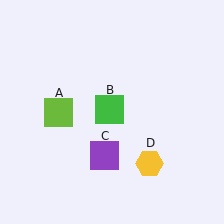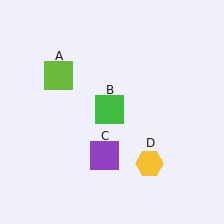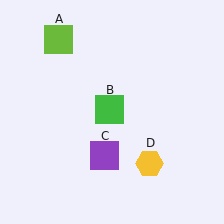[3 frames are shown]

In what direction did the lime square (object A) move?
The lime square (object A) moved up.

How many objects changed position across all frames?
1 object changed position: lime square (object A).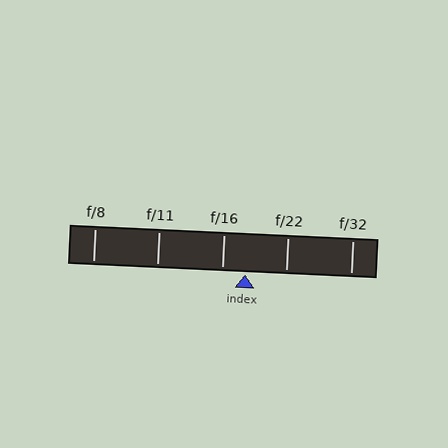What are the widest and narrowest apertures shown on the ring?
The widest aperture shown is f/8 and the narrowest is f/32.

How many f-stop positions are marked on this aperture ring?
There are 5 f-stop positions marked.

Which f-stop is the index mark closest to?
The index mark is closest to f/16.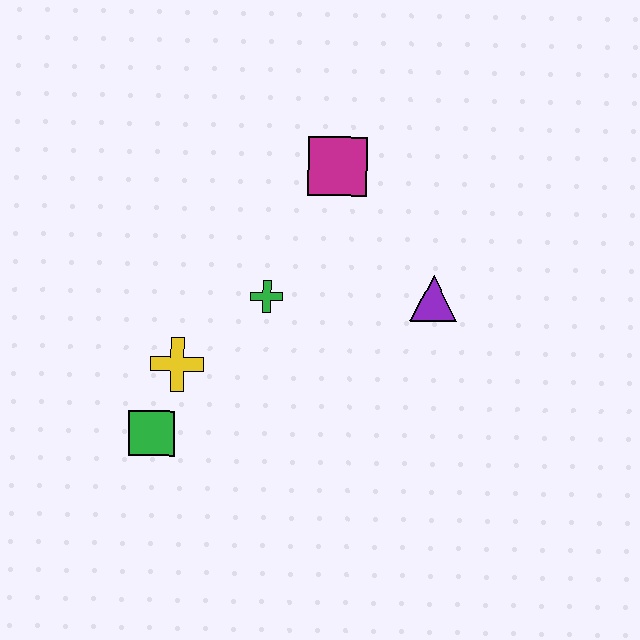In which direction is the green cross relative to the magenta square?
The green cross is below the magenta square.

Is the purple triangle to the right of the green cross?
Yes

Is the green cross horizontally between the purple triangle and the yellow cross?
Yes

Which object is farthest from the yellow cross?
The purple triangle is farthest from the yellow cross.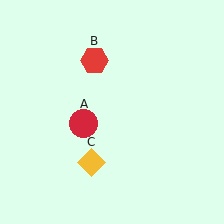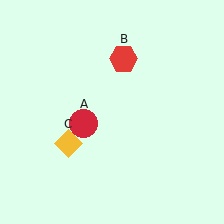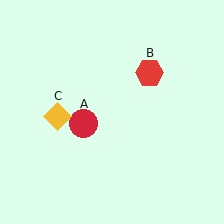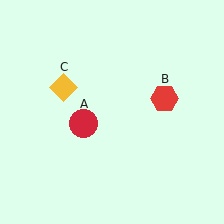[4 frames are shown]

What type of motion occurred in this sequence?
The red hexagon (object B), yellow diamond (object C) rotated clockwise around the center of the scene.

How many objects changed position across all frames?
2 objects changed position: red hexagon (object B), yellow diamond (object C).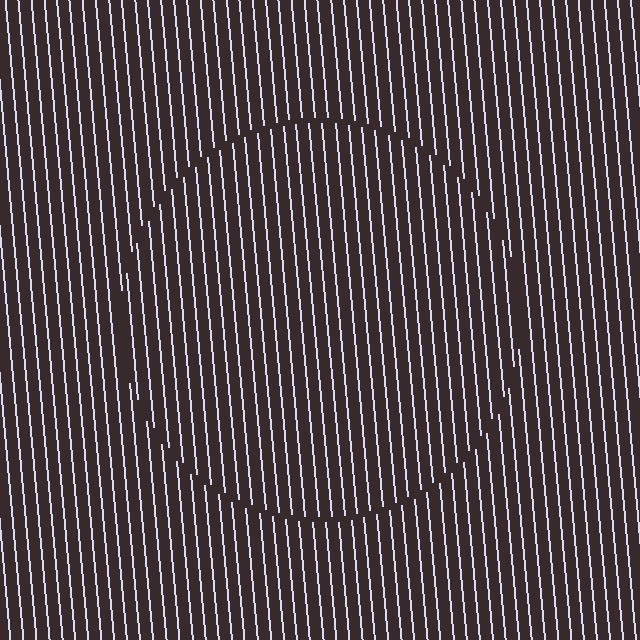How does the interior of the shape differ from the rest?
The interior of the shape contains the same grating, shifted by half a period — the contour is defined by the phase discontinuity where line-ends from the inner and outer gratings abut.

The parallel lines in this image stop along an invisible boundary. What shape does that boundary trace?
An illusory circle. The interior of the shape contains the same grating, shifted by half a period — the contour is defined by the phase discontinuity where line-ends from the inner and outer gratings abut.